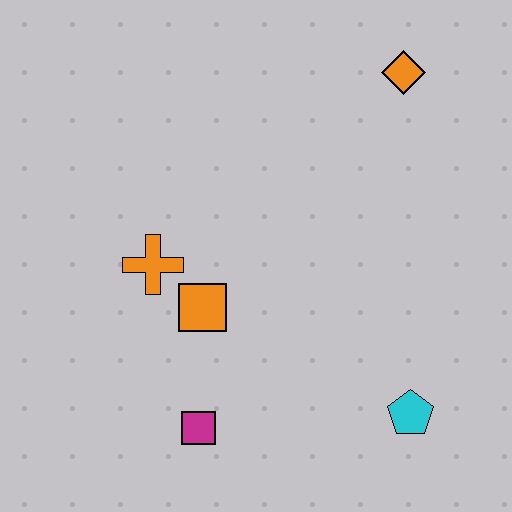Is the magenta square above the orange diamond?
No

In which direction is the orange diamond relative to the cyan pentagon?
The orange diamond is above the cyan pentagon.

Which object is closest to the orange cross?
The orange square is closest to the orange cross.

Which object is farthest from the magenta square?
The orange diamond is farthest from the magenta square.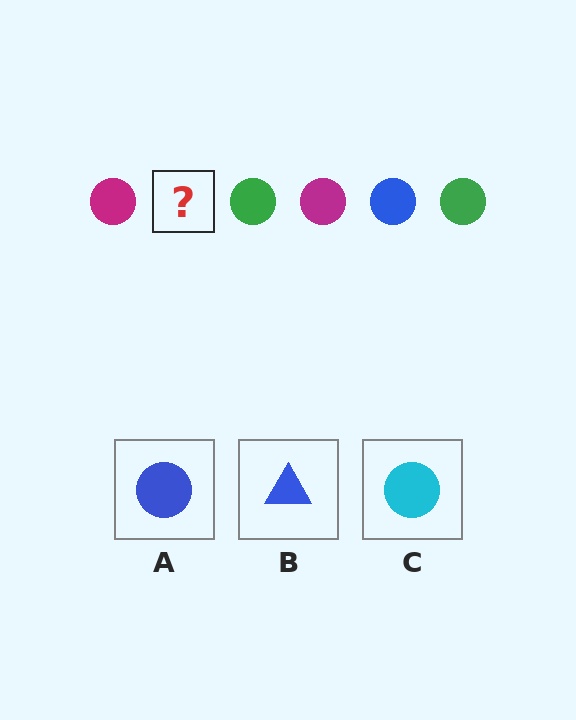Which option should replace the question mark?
Option A.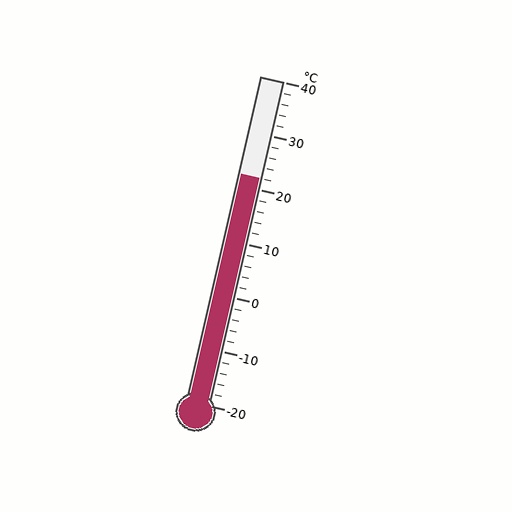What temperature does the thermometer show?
The thermometer shows approximately 22°C.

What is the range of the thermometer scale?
The thermometer scale ranges from -20°C to 40°C.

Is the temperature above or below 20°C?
The temperature is above 20°C.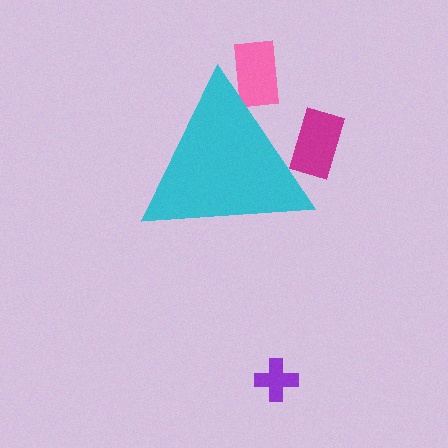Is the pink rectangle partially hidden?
Yes, the pink rectangle is partially hidden behind the cyan triangle.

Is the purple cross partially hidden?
No, the purple cross is fully visible.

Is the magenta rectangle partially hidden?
Yes, the magenta rectangle is partially hidden behind the cyan triangle.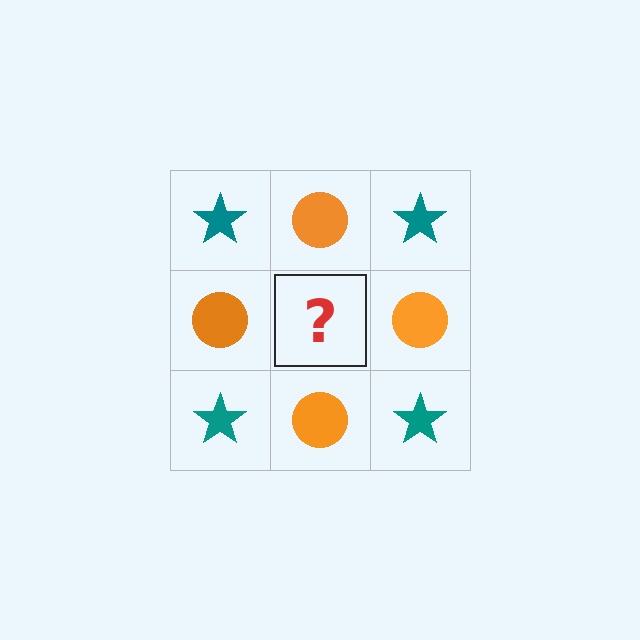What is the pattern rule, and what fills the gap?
The rule is that it alternates teal star and orange circle in a checkerboard pattern. The gap should be filled with a teal star.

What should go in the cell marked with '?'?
The missing cell should contain a teal star.